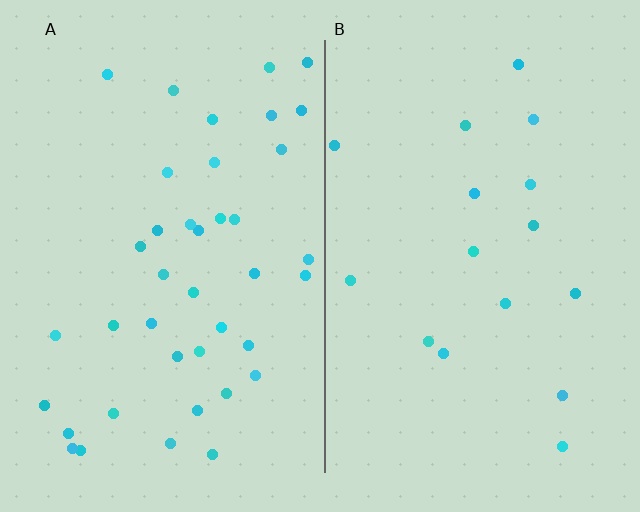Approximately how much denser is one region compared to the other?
Approximately 2.5× — region A over region B.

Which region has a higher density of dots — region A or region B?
A (the left).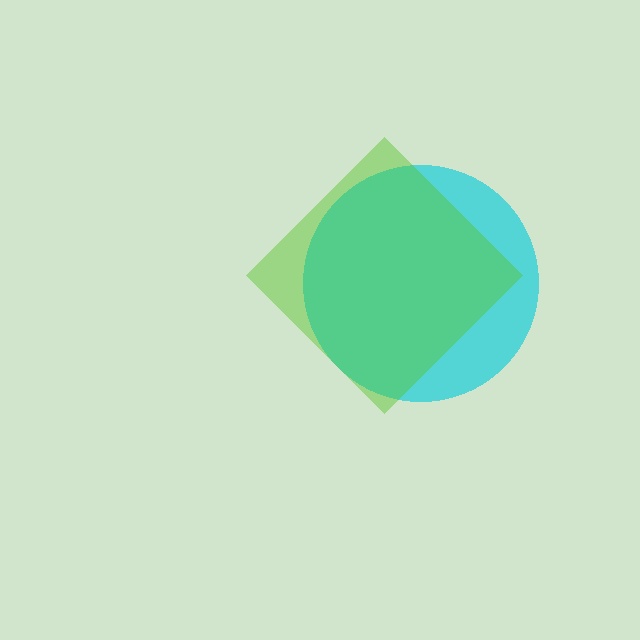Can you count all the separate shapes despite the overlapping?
Yes, there are 2 separate shapes.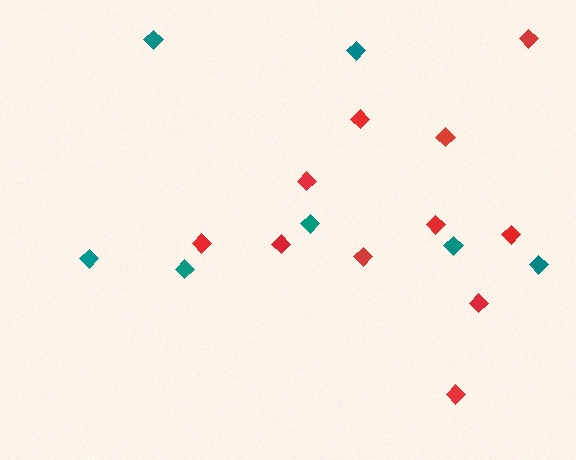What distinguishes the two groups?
There are 2 groups: one group of red diamonds (11) and one group of teal diamonds (7).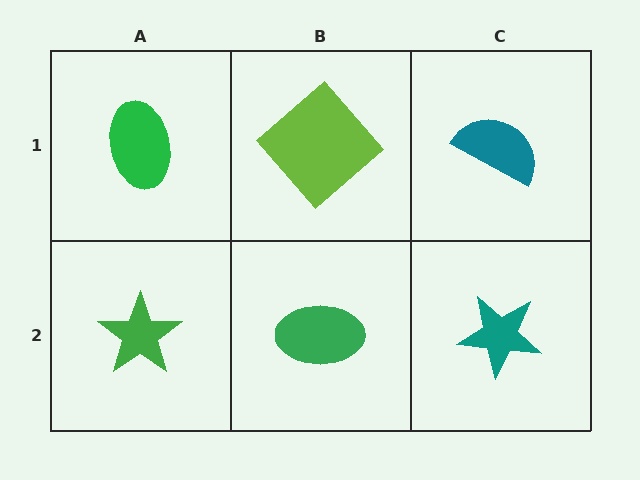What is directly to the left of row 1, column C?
A lime diamond.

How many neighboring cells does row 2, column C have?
2.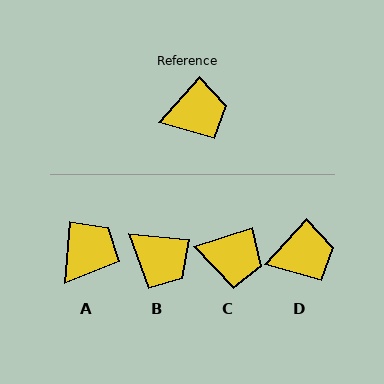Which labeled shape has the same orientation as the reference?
D.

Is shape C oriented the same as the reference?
No, it is off by about 30 degrees.